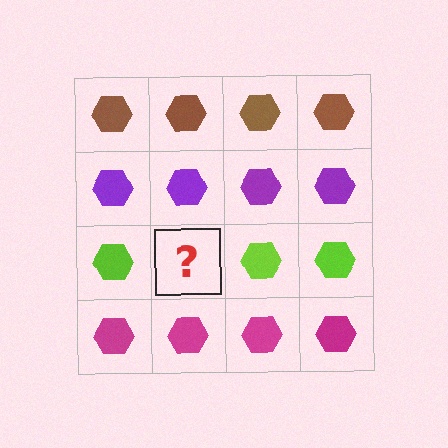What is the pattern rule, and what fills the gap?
The rule is that each row has a consistent color. The gap should be filled with a lime hexagon.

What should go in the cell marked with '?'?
The missing cell should contain a lime hexagon.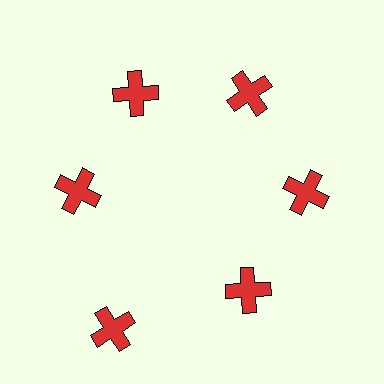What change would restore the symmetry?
The symmetry would be restored by moving it inward, back onto the ring so that all 6 crosses sit at equal angles and equal distance from the center.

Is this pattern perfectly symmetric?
No. The 6 red crosses are arranged in a ring, but one element near the 7 o'clock position is pushed outward from the center, breaking the 6-fold rotational symmetry.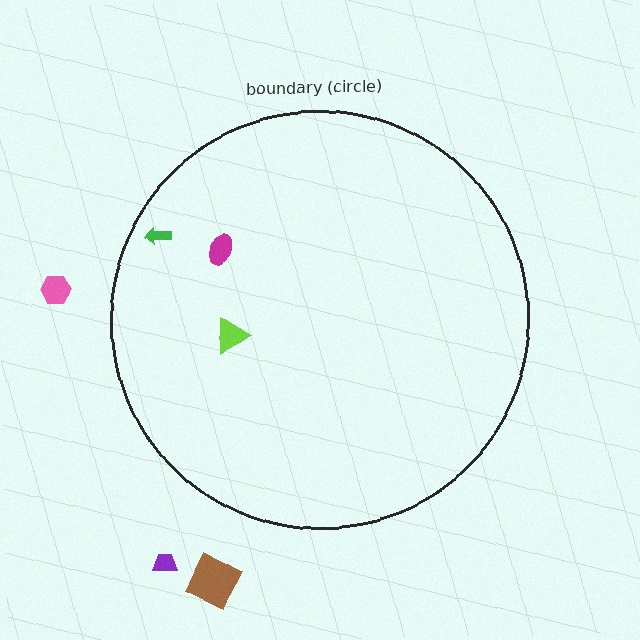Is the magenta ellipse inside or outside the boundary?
Inside.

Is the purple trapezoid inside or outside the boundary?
Outside.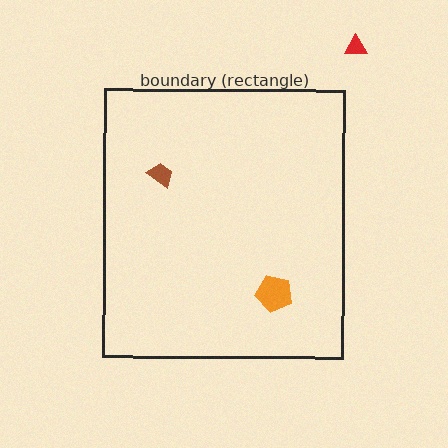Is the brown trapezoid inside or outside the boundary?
Inside.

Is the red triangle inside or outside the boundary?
Outside.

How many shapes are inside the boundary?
2 inside, 1 outside.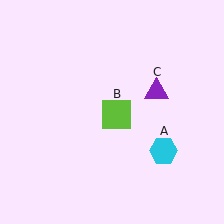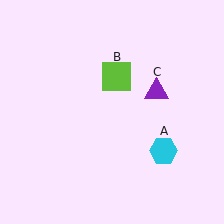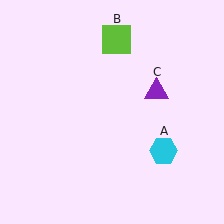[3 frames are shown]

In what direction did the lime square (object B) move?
The lime square (object B) moved up.